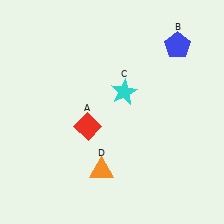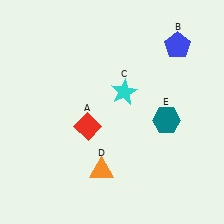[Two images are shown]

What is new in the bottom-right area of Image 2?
A teal hexagon (E) was added in the bottom-right area of Image 2.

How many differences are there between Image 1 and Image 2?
There is 1 difference between the two images.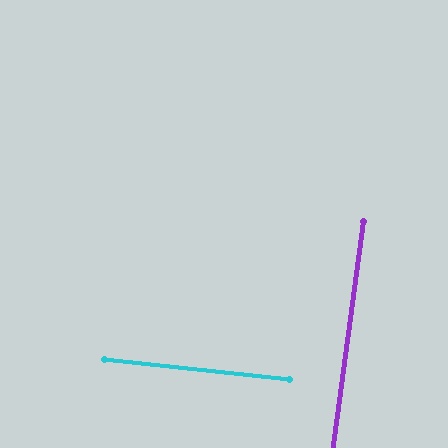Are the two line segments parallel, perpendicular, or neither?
Perpendicular — they meet at approximately 89°.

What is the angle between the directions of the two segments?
Approximately 89 degrees.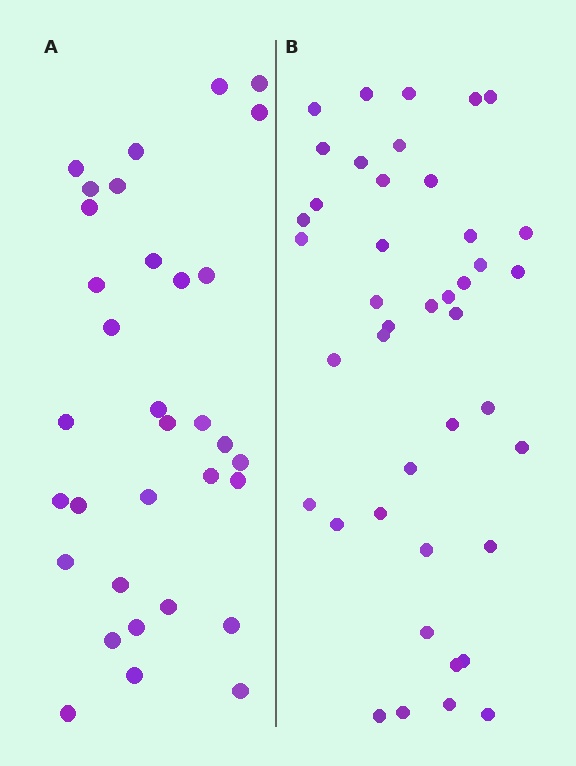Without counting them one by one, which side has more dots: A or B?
Region B (the right region) has more dots.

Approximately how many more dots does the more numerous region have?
Region B has roughly 8 or so more dots than region A.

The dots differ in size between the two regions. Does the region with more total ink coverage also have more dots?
No. Region A has more total ink coverage because its dots are larger, but region B actually contains more individual dots. Total area can be misleading — the number of items is what matters here.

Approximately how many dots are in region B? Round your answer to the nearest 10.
About 40 dots. (The exact count is 42, which rounds to 40.)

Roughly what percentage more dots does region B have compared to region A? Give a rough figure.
About 25% more.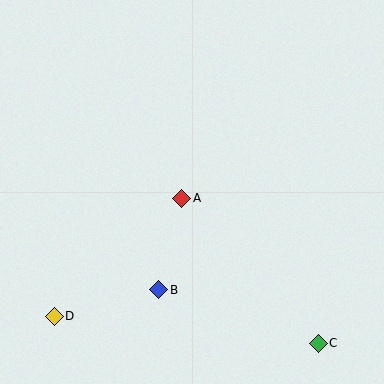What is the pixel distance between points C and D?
The distance between C and D is 265 pixels.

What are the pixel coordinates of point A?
Point A is at (182, 198).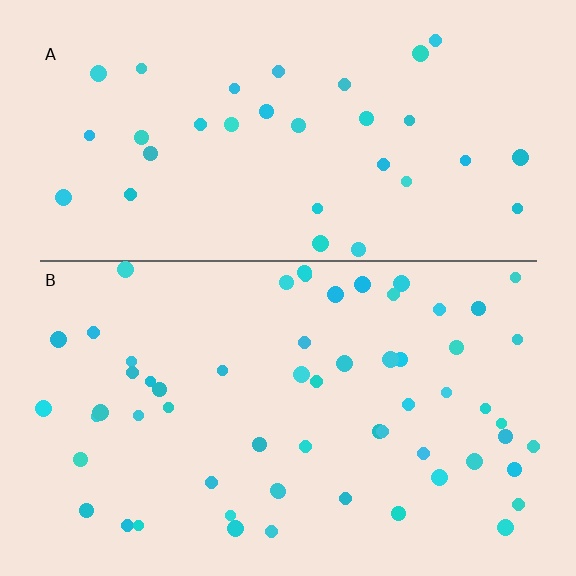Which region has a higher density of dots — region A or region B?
B (the bottom).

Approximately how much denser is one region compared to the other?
Approximately 1.8× — region B over region A.